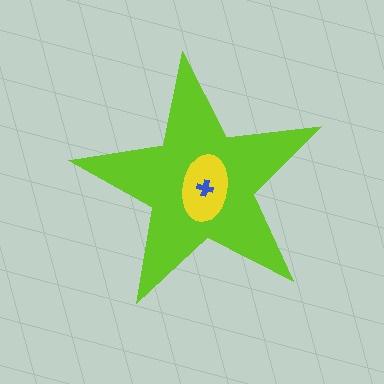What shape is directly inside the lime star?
The yellow ellipse.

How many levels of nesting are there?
3.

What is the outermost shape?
The lime star.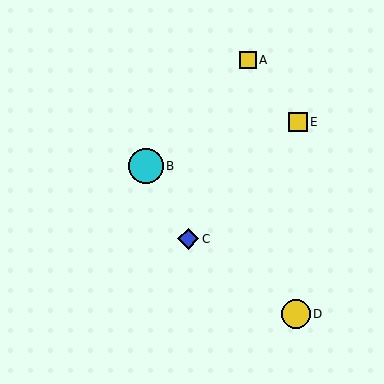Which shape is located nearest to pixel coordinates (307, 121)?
The yellow square (labeled E) at (298, 122) is nearest to that location.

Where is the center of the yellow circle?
The center of the yellow circle is at (296, 314).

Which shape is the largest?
The cyan circle (labeled B) is the largest.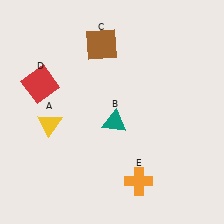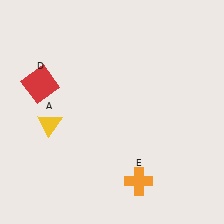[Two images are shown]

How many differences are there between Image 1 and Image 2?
There are 2 differences between the two images.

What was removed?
The brown square (C), the teal triangle (B) were removed in Image 2.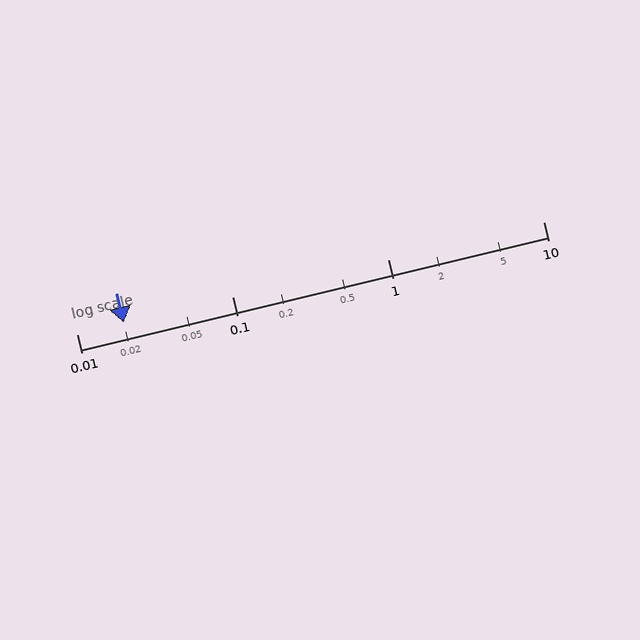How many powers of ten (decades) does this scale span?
The scale spans 3 decades, from 0.01 to 10.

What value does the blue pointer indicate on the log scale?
The pointer indicates approximately 0.02.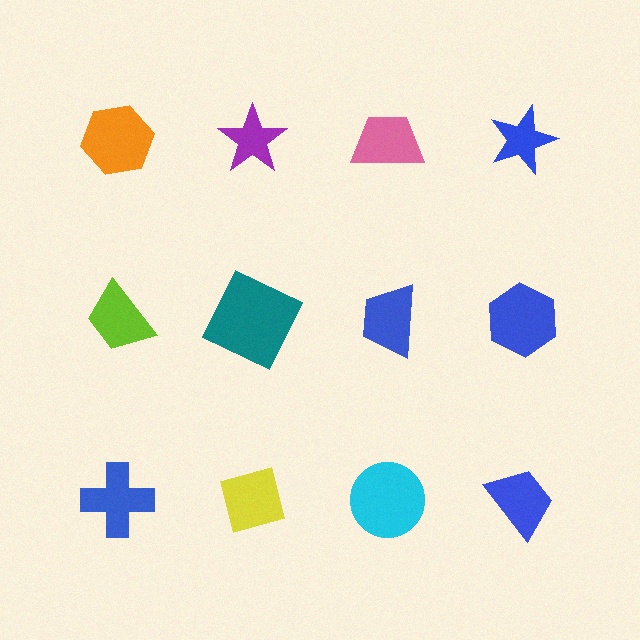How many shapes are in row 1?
4 shapes.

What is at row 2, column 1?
A lime trapezoid.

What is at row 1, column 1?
An orange hexagon.